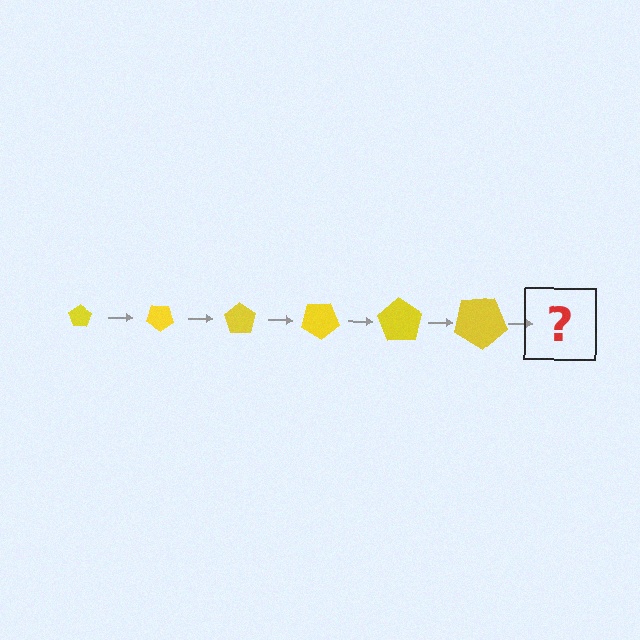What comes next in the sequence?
The next element should be a pentagon, larger than the previous one and rotated 210 degrees from the start.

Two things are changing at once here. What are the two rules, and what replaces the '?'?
The two rules are that the pentagon grows larger each step and it rotates 35 degrees each step. The '?' should be a pentagon, larger than the previous one and rotated 210 degrees from the start.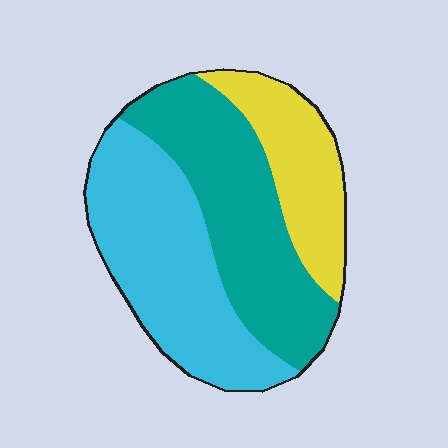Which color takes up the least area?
Yellow, at roughly 20%.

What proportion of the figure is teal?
Teal covers about 40% of the figure.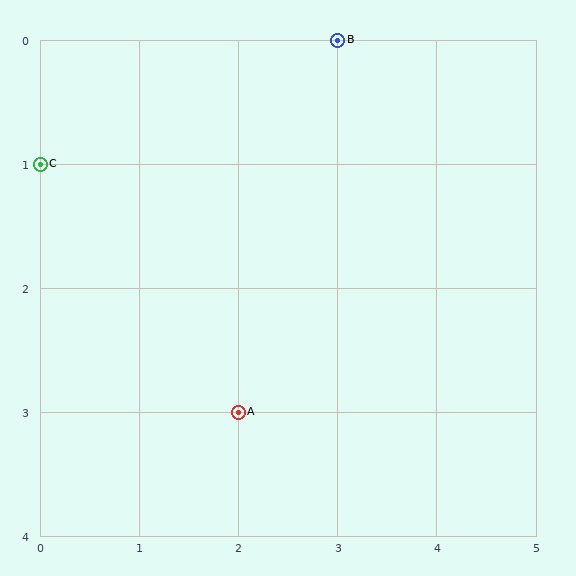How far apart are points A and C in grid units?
Points A and C are 2 columns and 2 rows apart (about 2.8 grid units diagonally).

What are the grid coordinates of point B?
Point B is at grid coordinates (3, 0).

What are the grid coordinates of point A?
Point A is at grid coordinates (2, 3).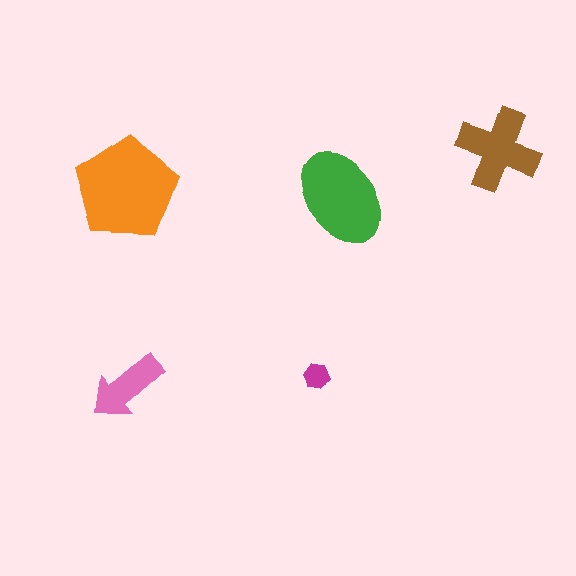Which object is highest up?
The brown cross is topmost.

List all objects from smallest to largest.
The magenta hexagon, the pink arrow, the brown cross, the green ellipse, the orange pentagon.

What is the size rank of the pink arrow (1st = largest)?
4th.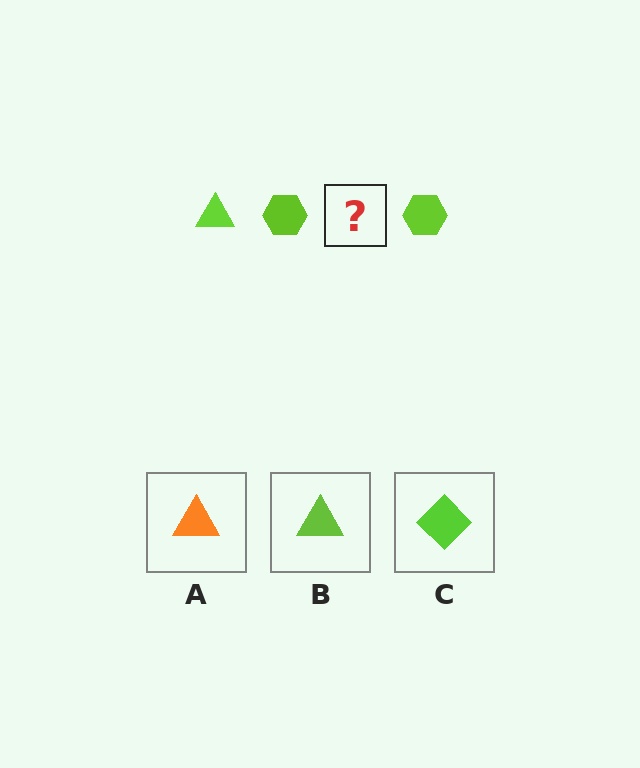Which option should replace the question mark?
Option B.